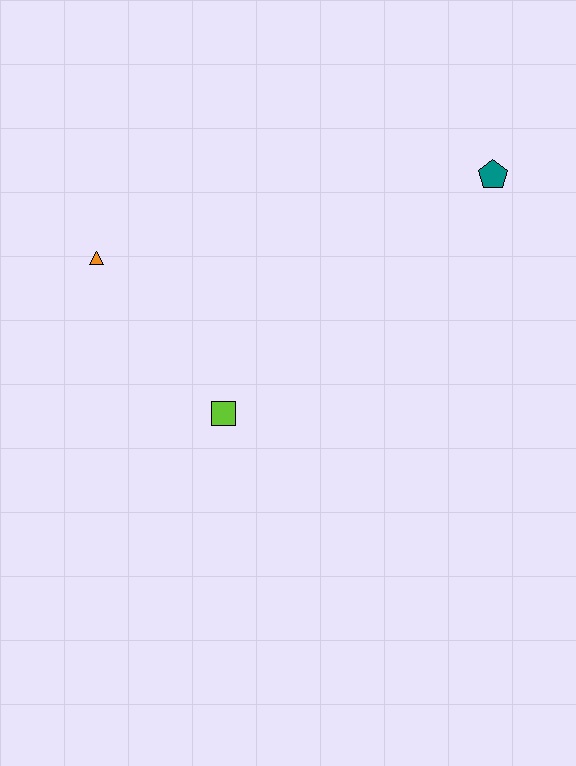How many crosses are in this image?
There are no crosses.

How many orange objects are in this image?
There is 1 orange object.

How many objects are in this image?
There are 3 objects.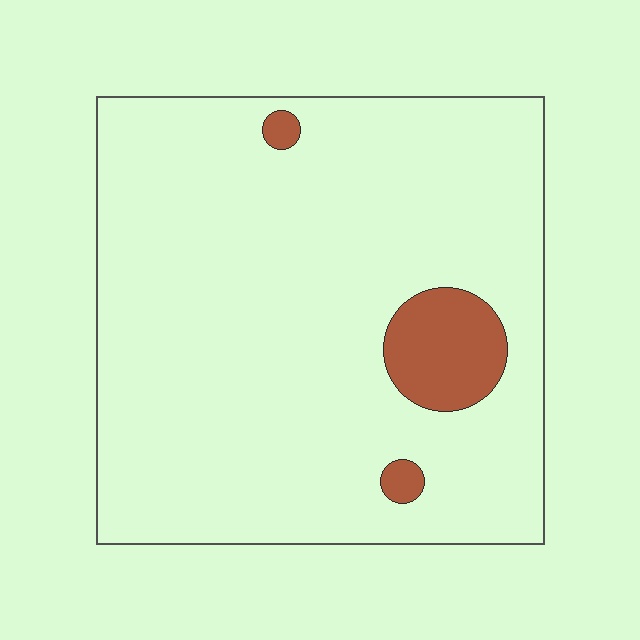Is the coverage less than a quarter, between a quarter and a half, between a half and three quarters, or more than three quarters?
Less than a quarter.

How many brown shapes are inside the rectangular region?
3.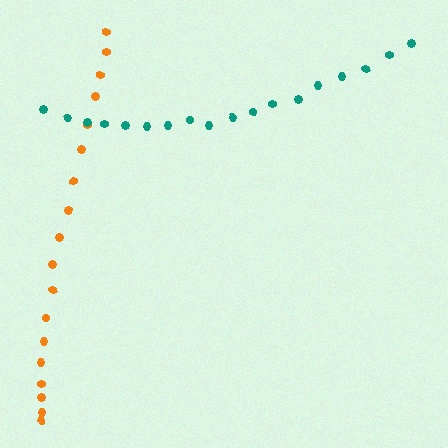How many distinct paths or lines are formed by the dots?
There are 2 distinct paths.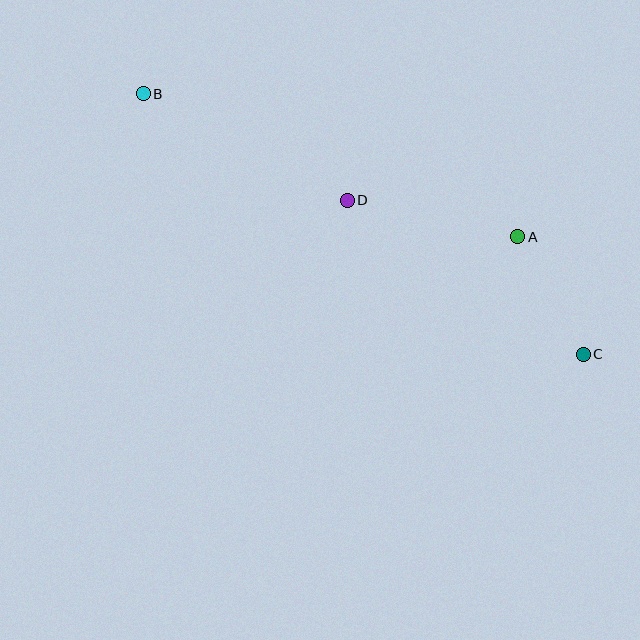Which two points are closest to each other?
Points A and C are closest to each other.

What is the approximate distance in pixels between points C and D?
The distance between C and D is approximately 282 pixels.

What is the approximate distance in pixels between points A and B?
The distance between A and B is approximately 401 pixels.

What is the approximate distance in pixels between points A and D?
The distance between A and D is approximately 174 pixels.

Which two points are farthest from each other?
Points B and C are farthest from each other.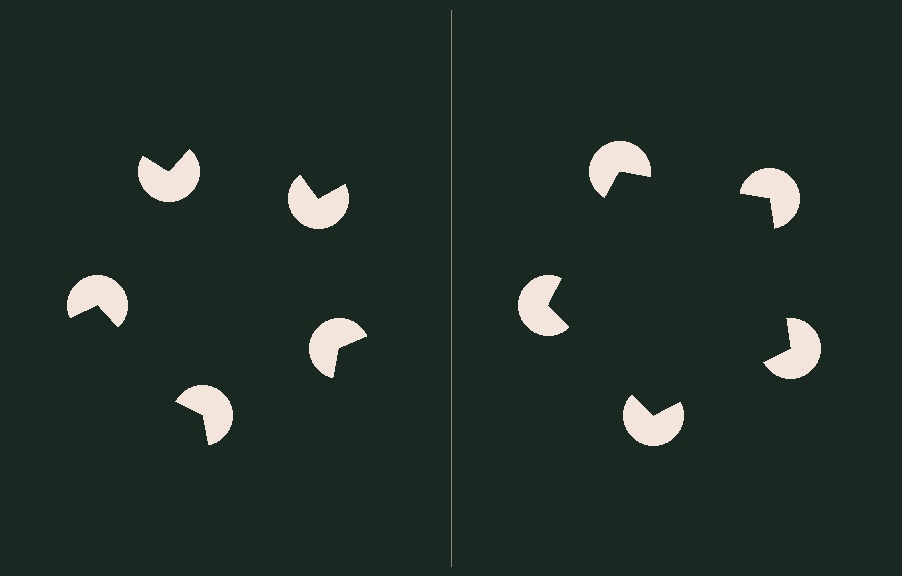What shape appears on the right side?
An illusory pentagon.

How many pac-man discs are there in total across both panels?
10 — 5 on each side.